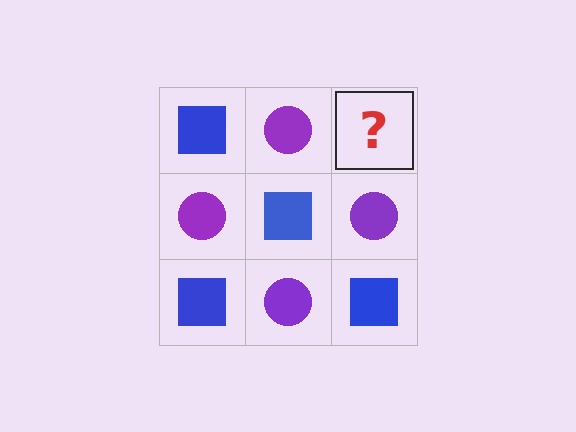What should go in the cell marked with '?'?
The missing cell should contain a blue square.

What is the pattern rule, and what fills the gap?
The rule is that it alternates blue square and purple circle in a checkerboard pattern. The gap should be filled with a blue square.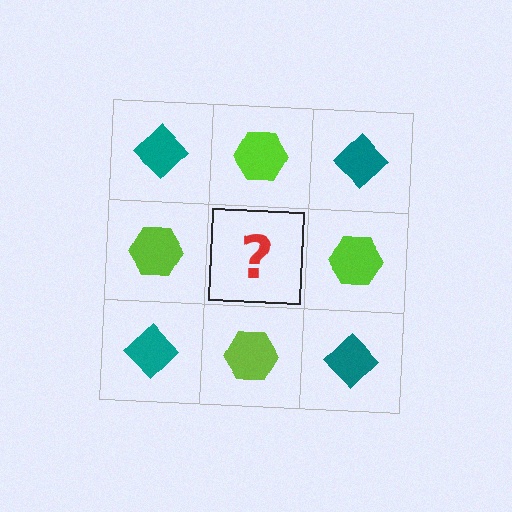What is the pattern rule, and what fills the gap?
The rule is that it alternates teal diamond and lime hexagon in a checkerboard pattern. The gap should be filled with a teal diamond.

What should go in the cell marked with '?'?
The missing cell should contain a teal diamond.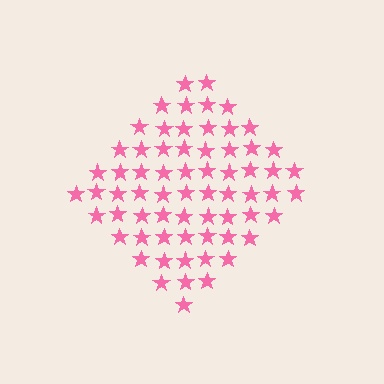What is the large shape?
The large shape is a diamond.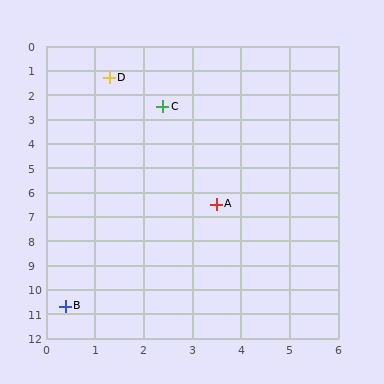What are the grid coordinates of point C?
Point C is at approximately (2.4, 2.5).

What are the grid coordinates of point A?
Point A is at approximately (3.5, 6.5).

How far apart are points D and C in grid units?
Points D and C are about 1.6 grid units apart.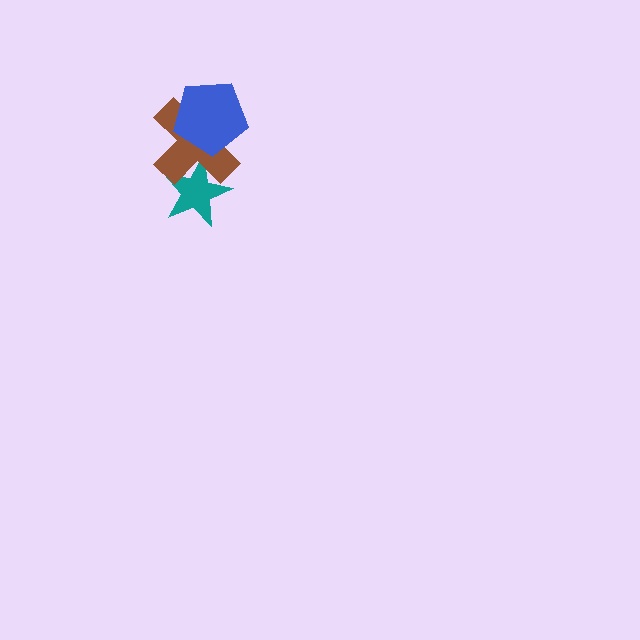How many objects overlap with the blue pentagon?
1 object overlaps with the blue pentagon.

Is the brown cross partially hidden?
Yes, it is partially covered by another shape.